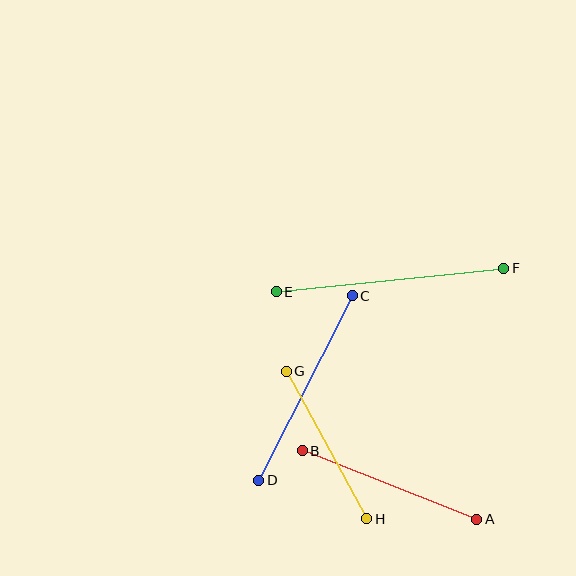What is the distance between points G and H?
The distance is approximately 168 pixels.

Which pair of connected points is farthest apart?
Points E and F are farthest apart.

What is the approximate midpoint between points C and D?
The midpoint is at approximately (306, 388) pixels.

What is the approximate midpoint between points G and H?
The midpoint is at approximately (326, 445) pixels.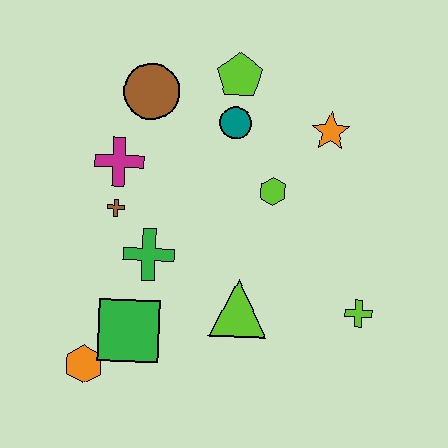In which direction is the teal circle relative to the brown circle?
The teal circle is to the right of the brown circle.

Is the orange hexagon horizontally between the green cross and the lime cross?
No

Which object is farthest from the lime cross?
The brown circle is farthest from the lime cross.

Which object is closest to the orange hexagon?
The green square is closest to the orange hexagon.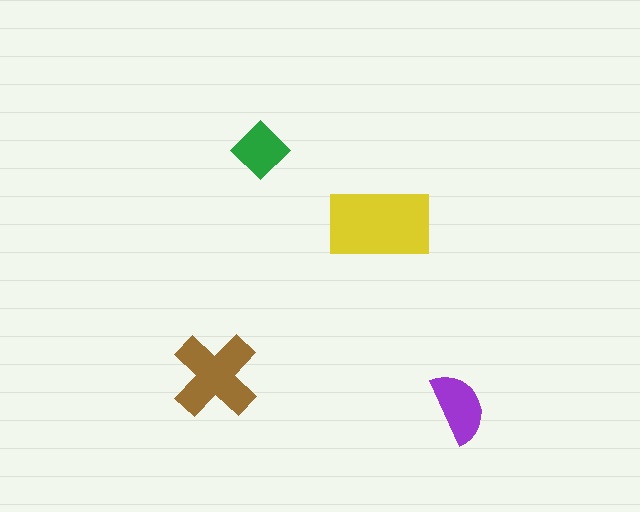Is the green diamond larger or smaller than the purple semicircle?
Smaller.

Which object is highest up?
The green diamond is topmost.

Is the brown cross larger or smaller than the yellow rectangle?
Smaller.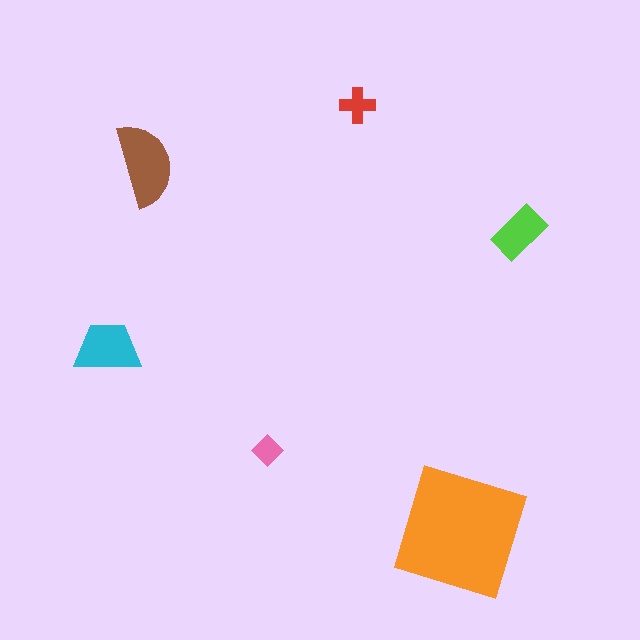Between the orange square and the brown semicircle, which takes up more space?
The orange square.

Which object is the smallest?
The pink diamond.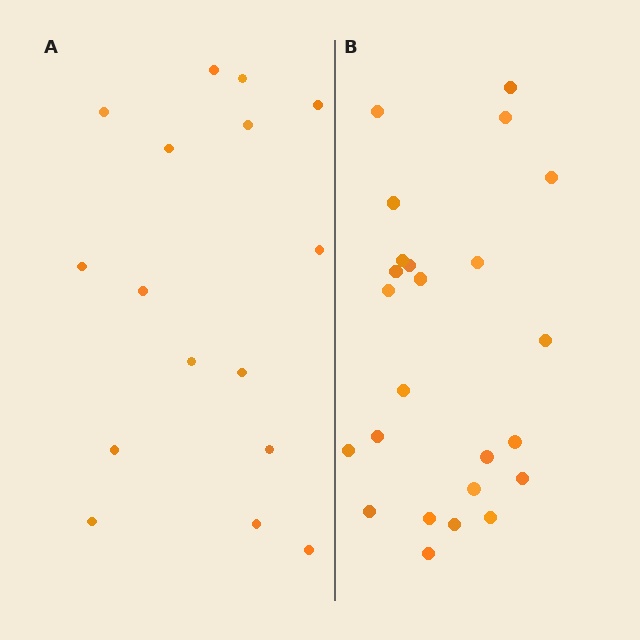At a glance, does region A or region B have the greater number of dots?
Region B (the right region) has more dots.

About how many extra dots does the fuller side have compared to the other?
Region B has roughly 8 or so more dots than region A.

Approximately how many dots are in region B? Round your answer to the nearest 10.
About 20 dots. (The exact count is 24, which rounds to 20.)